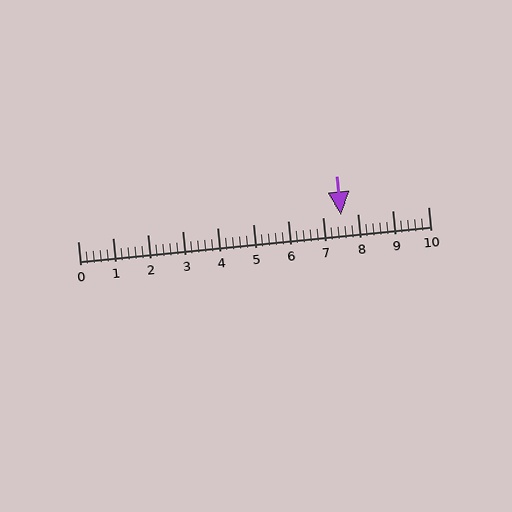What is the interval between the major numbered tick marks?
The major tick marks are spaced 1 units apart.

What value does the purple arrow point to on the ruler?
The purple arrow points to approximately 7.5.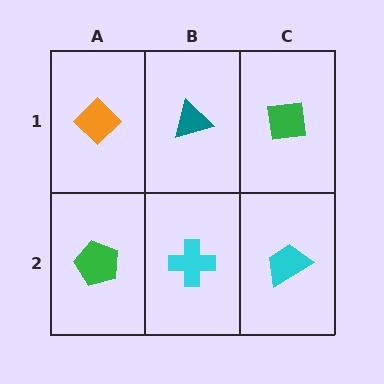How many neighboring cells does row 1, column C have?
2.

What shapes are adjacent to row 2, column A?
An orange diamond (row 1, column A), a cyan cross (row 2, column B).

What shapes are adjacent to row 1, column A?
A green pentagon (row 2, column A), a teal triangle (row 1, column B).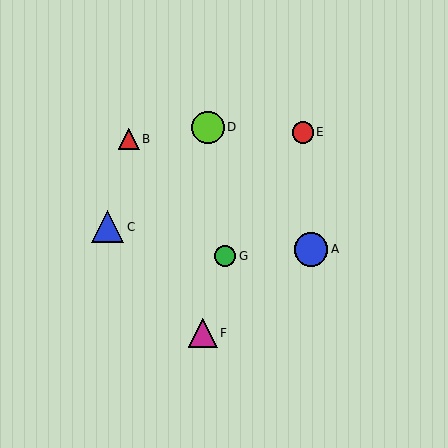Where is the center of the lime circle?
The center of the lime circle is at (208, 127).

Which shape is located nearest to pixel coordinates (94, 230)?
The blue triangle (labeled C) at (108, 227) is nearest to that location.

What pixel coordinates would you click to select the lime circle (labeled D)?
Click at (208, 127) to select the lime circle D.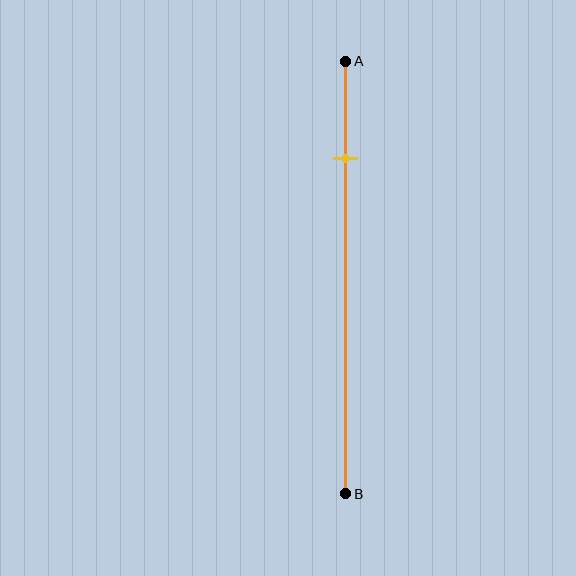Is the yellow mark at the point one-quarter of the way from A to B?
Yes, the mark is approximately at the one-quarter point.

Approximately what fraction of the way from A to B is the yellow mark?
The yellow mark is approximately 20% of the way from A to B.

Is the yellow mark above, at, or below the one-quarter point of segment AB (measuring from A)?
The yellow mark is approximately at the one-quarter point of segment AB.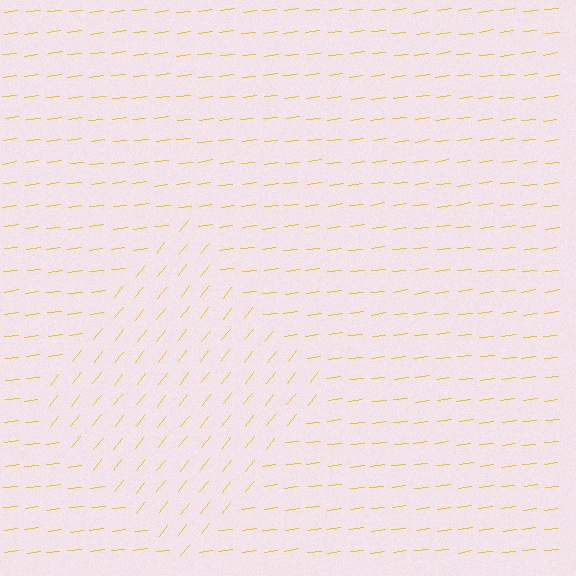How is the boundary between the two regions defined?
The boundary is defined purely by a change in line orientation (approximately 45 degrees difference). All lines are the same color and thickness.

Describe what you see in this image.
The image is filled with small yellow line segments. A diamond region in the image has lines oriented differently from the surrounding lines, creating a visible texture boundary.